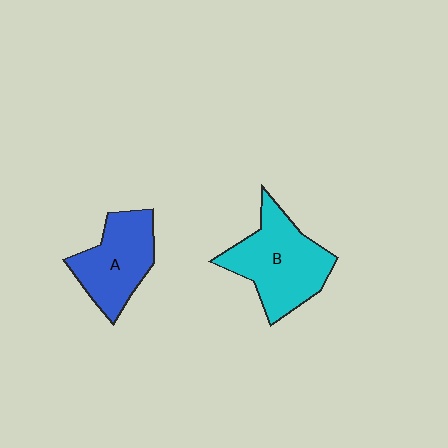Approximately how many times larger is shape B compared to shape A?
Approximately 1.3 times.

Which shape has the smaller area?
Shape A (blue).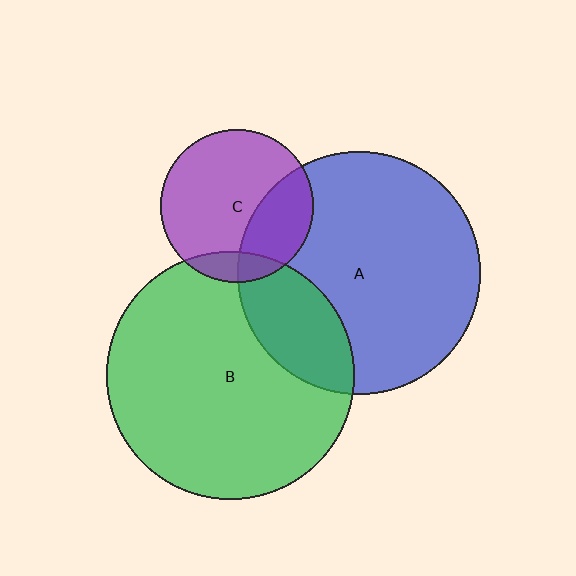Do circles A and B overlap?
Yes.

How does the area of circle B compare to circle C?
Approximately 2.6 times.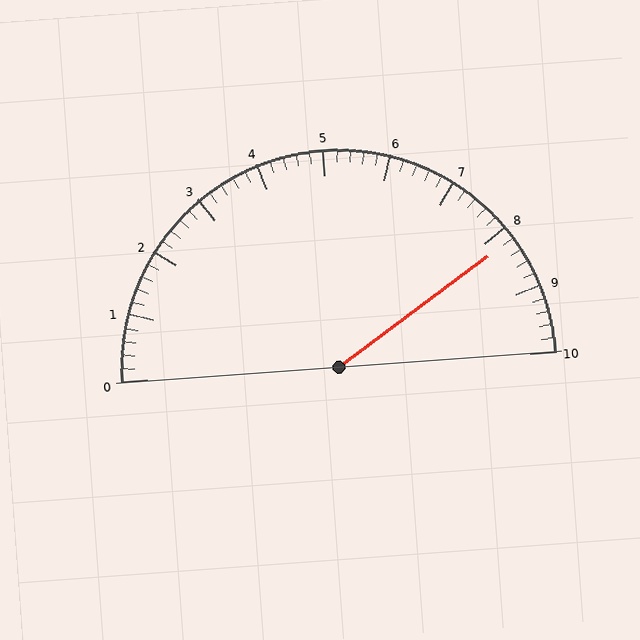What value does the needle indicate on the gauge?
The needle indicates approximately 8.2.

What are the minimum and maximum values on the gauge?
The gauge ranges from 0 to 10.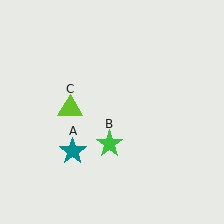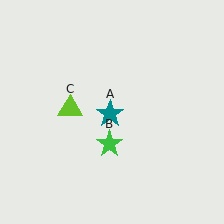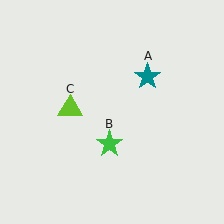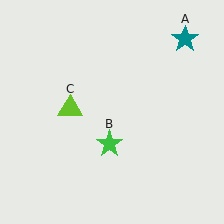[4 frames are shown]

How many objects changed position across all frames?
1 object changed position: teal star (object A).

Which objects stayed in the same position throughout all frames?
Green star (object B) and lime triangle (object C) remained stationary.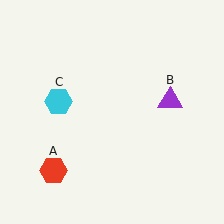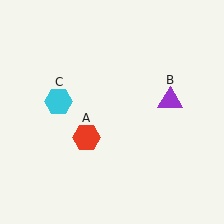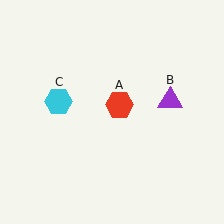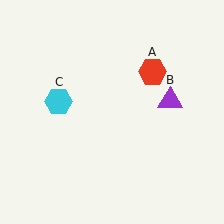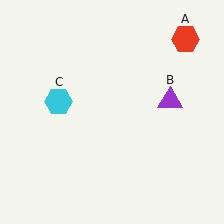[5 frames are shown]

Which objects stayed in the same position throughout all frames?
Purple triangle (object B) and cyan hexagon (object C) remained stationary.